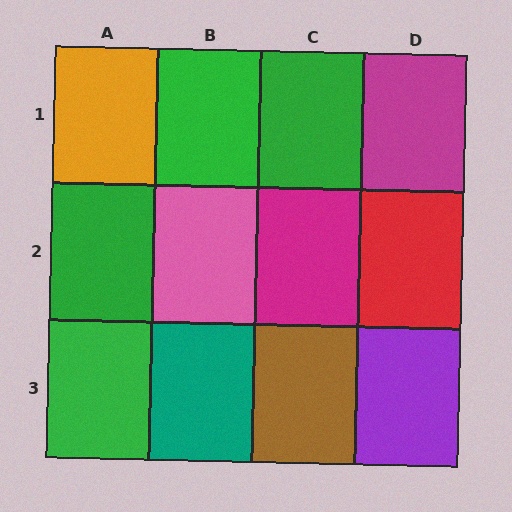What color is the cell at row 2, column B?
Pink.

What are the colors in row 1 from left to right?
Orange, green, green, magenta.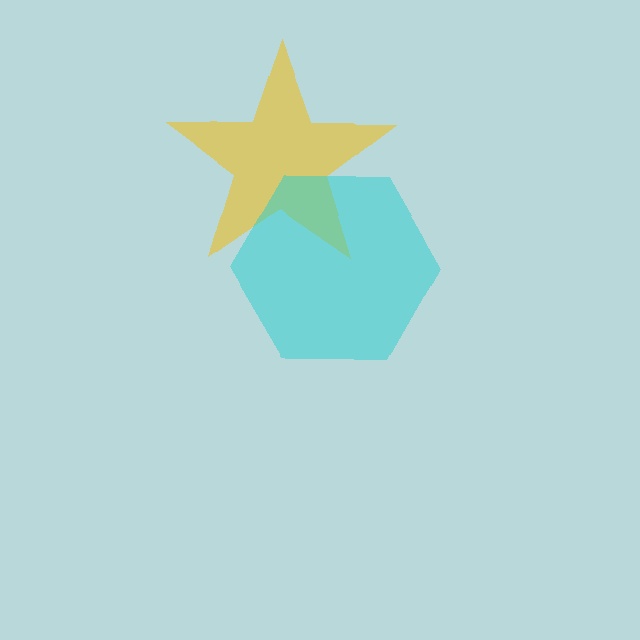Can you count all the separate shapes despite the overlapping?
Yes, there are 2 separate shapes.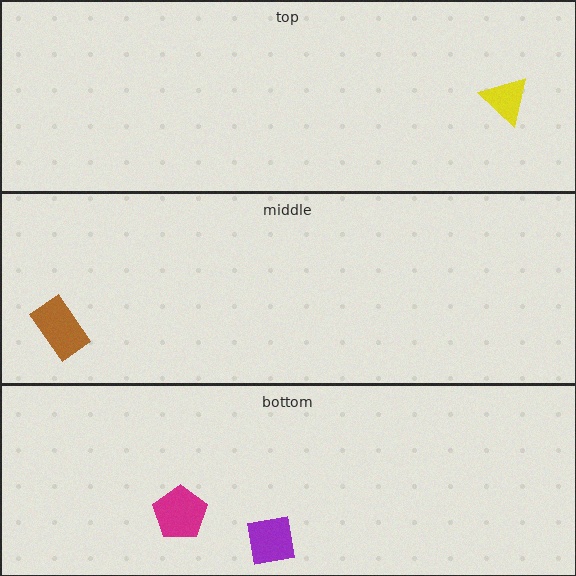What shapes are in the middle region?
The brown rectangle.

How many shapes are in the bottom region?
2.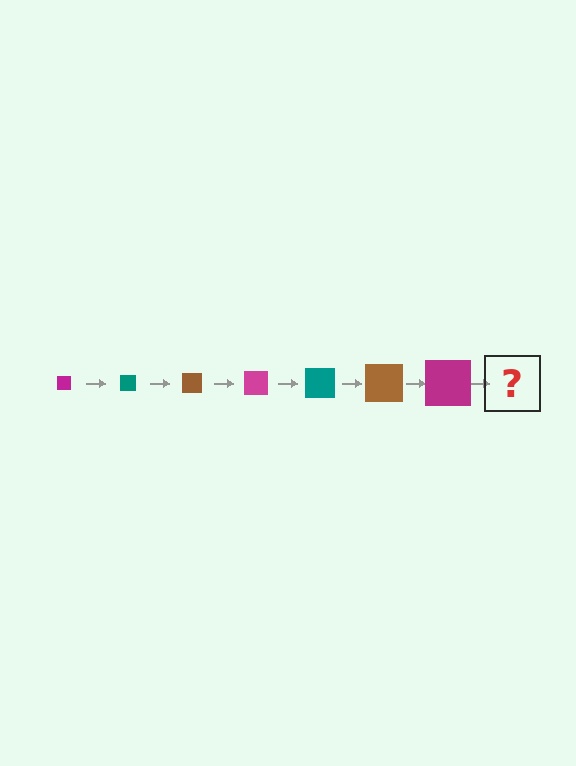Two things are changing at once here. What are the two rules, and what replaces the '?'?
The two rules are that the square grows larger each step and the color cycles through magenta, teal, and brown. The '?' should be a teal square, larger than the previous one.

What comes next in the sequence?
The next element should be a teal square, larger than the previous one.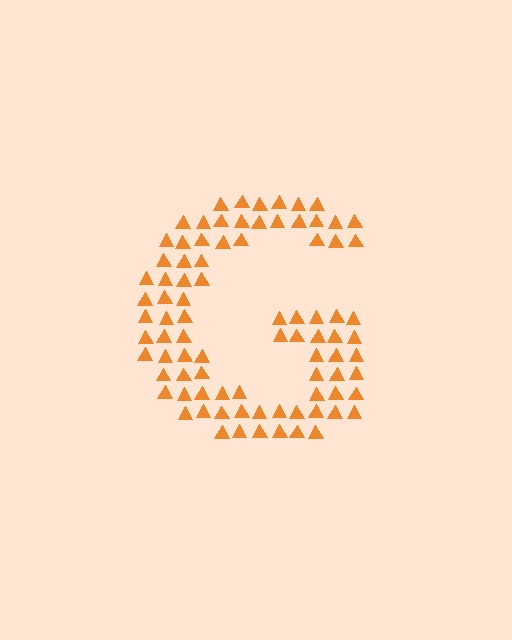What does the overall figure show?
The overall figure shows the letter G.